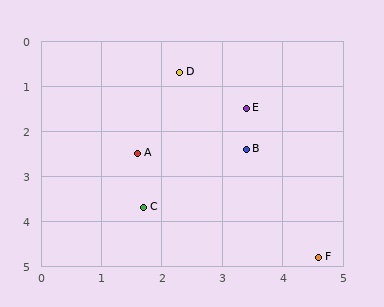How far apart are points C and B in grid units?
Points C and B are about 2.1 grid units apart.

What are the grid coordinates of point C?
Point C is at approximately (1.7, 3.7).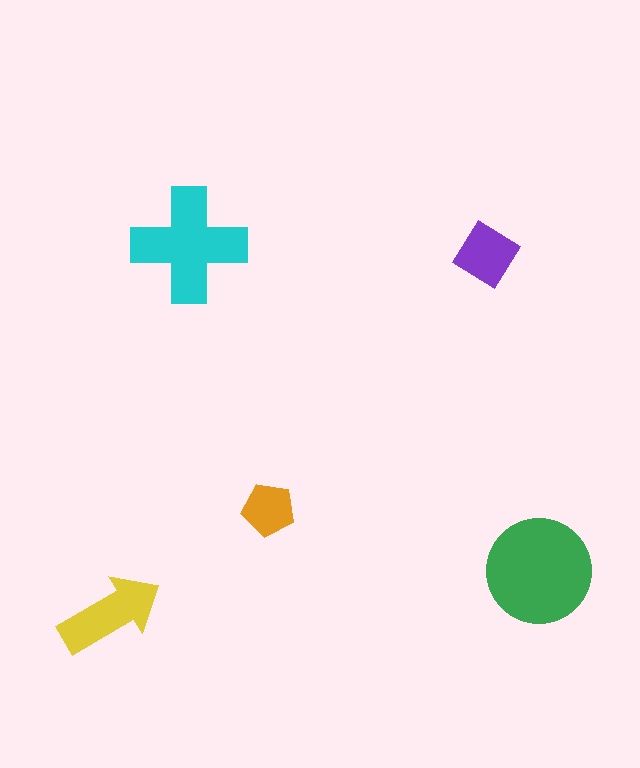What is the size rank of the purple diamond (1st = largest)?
4th.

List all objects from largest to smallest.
The green circle, the cyan cross, the yellow arrow, the purple diamond, the orange pentagon.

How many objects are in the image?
There are 5 objects in the image.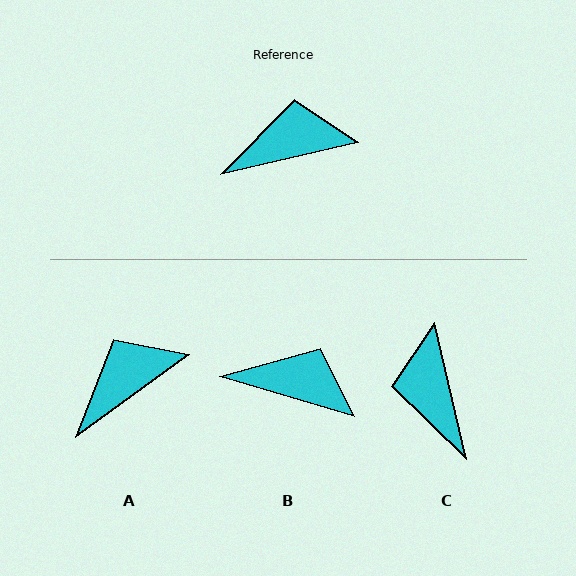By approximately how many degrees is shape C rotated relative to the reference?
Approximately 90 degrees counter-clockwise.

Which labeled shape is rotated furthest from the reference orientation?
C, about 90 degrees away.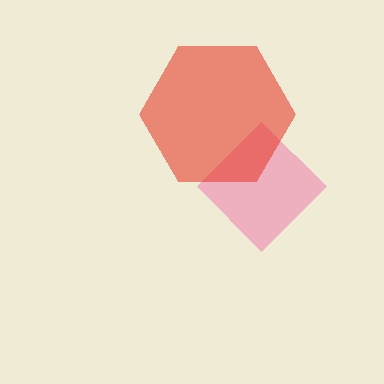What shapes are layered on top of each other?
The layered shapes are: a pink diamond, a red hexagon.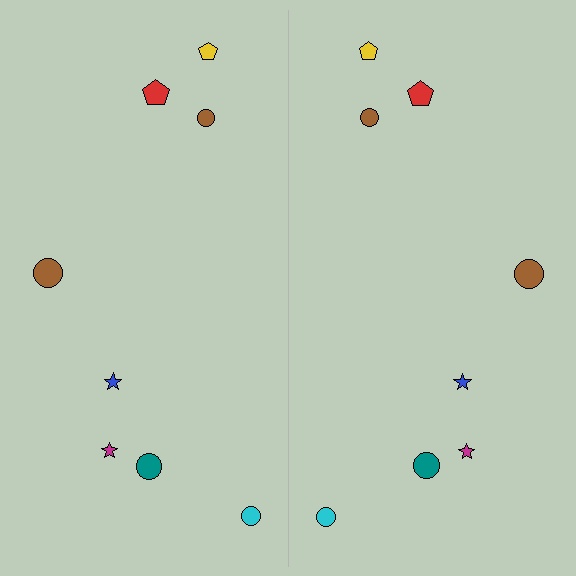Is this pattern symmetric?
Yes, this pattern has bilateral (reflection) symmetry.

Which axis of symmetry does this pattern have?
The pattern has a vertical axis of symmetry running through the center of the image.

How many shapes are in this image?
There are 16 shapes in this image.